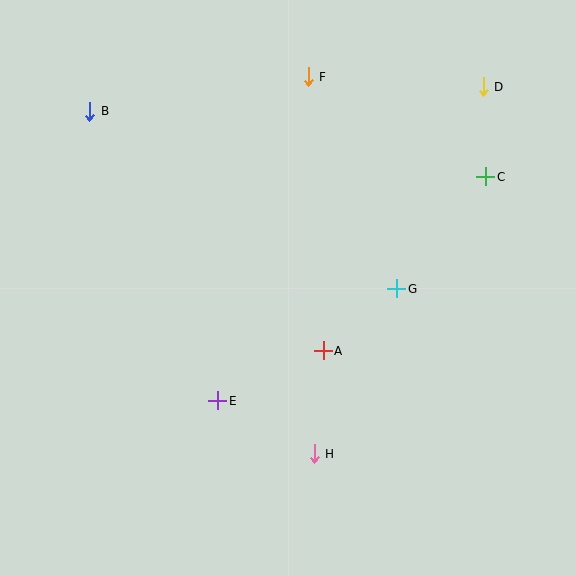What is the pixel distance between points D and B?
The distance between D and B is 394 pixels.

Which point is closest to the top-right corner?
Point D is closest to the top-right corner.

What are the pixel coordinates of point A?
Point A is at (323, 351).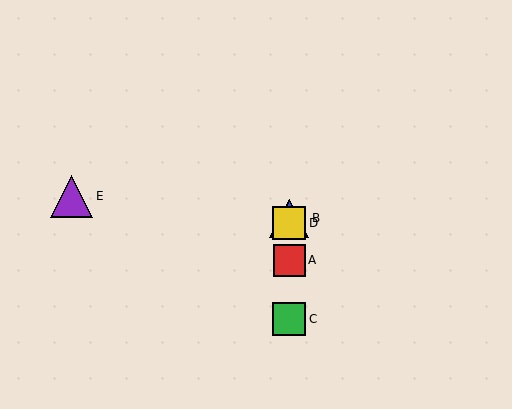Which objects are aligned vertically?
Objects A, B, C, D are aligned vertically.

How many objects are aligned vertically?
4 objects (A, B, C, D) are aligned vertically.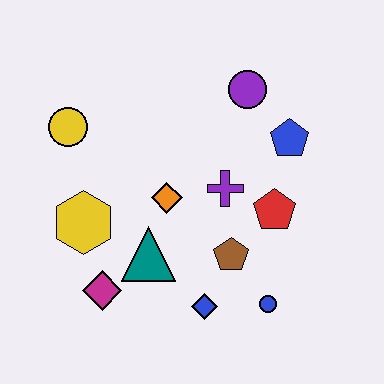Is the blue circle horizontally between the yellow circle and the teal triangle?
No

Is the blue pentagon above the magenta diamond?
Yes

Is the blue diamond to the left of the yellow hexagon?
No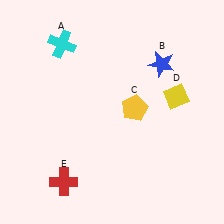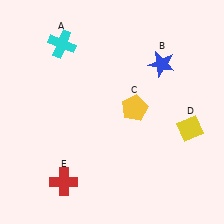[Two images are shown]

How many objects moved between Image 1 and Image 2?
1 object moved between the two images.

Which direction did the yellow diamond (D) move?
The yellow diamond (D) moved down.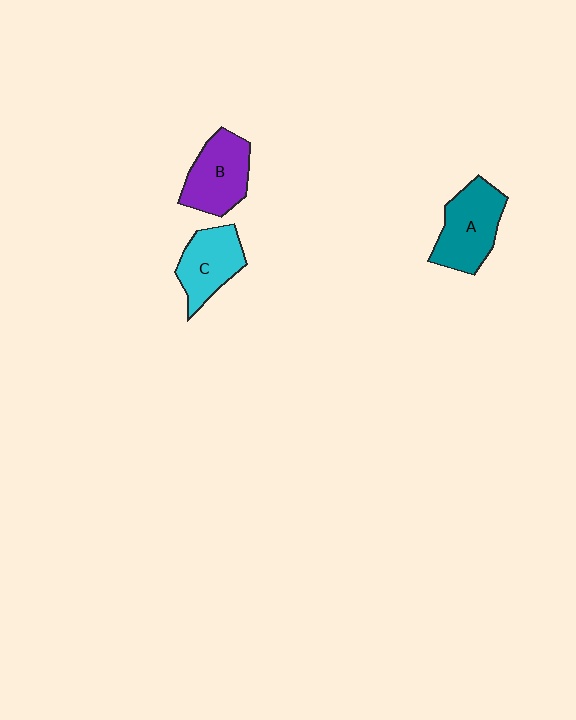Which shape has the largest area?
Shape A (teal).